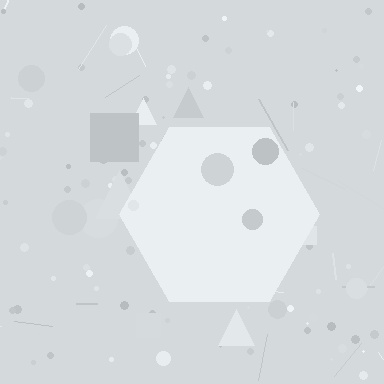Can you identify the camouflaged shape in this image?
The camouflaged shape is a hexagon.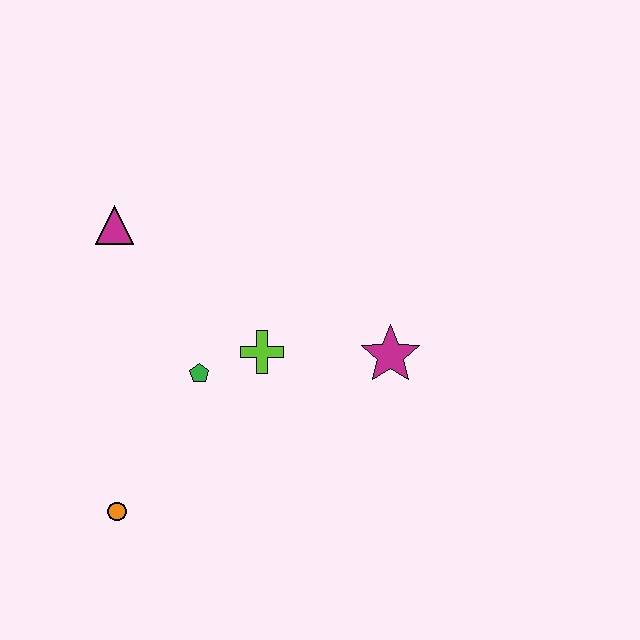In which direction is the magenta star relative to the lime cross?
The magenta star is to the right of the lime cross.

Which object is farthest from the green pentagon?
The magenta star is farthest from the green pentagon.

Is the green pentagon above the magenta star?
No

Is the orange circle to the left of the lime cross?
Yes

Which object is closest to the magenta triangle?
The green pentagon is closest to the magenta triangle.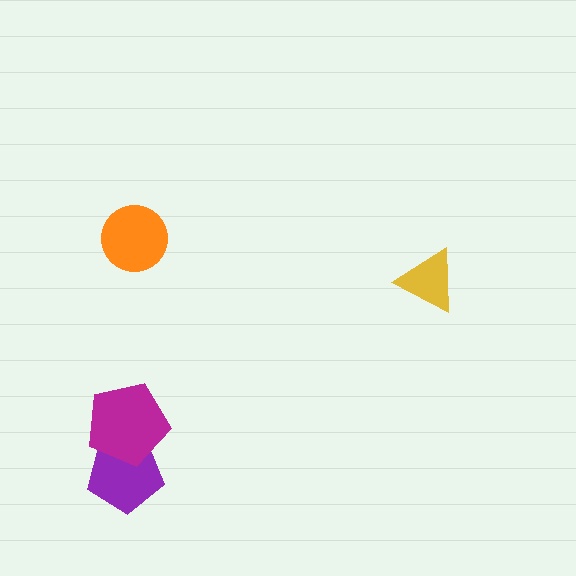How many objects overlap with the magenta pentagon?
1 object overlaps with the magenta pentagon.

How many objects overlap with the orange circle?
0 objects overlap with the orange circle.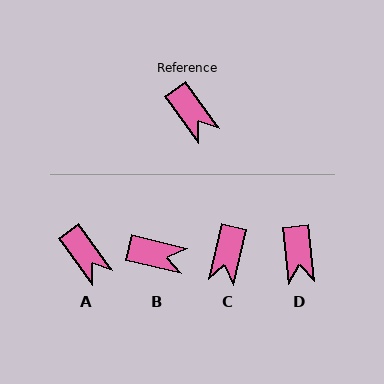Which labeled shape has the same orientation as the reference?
A.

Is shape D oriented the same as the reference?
No, it is off by about 30 degrees.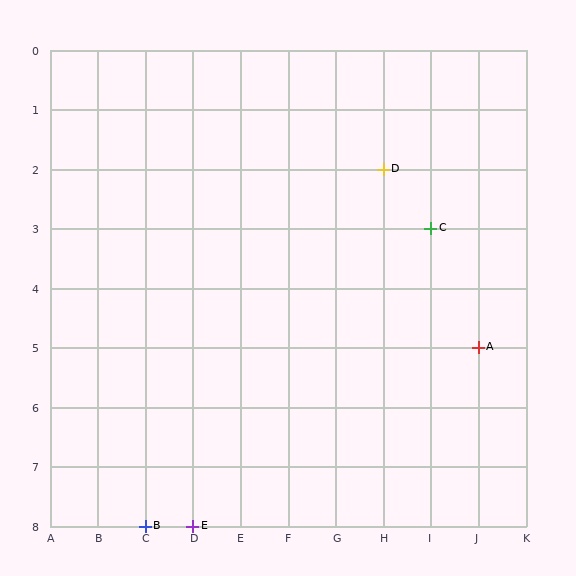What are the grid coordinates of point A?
Point A is at grid coordinates (J, 5).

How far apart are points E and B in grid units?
Points E and B are 1 column apart.